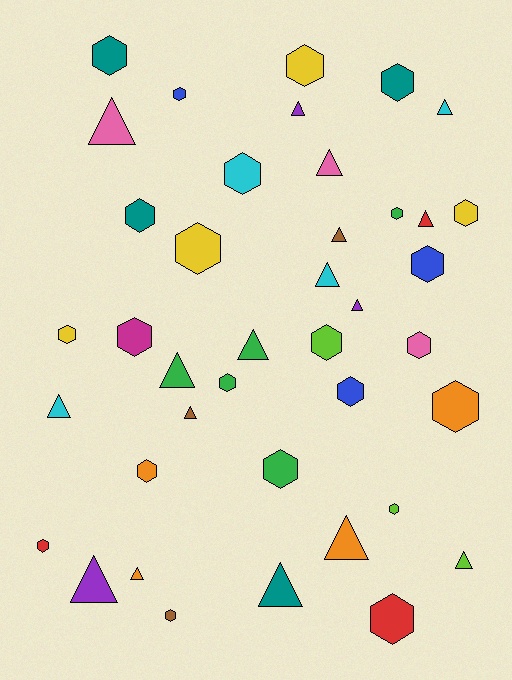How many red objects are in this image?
There are 3 red objects.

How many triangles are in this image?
There are 17 triangles.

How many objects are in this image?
There are 40 objects.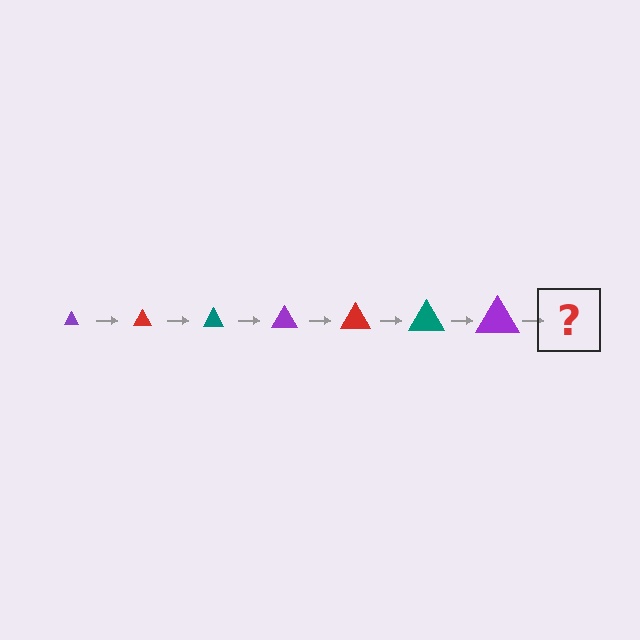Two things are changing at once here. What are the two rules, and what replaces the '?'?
The two rules are that the triangle grows larger each step and the color cycles through purple, red, and teal. The '?' should be a red triangle, larger than the previous one.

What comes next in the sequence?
The next element should be a red triangle, larger than the previous one.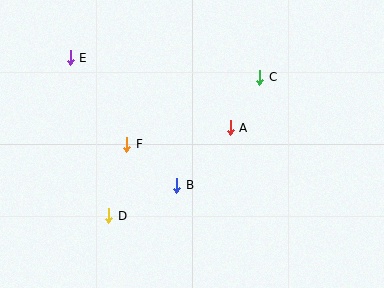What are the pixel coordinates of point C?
Point C is at (260, 77).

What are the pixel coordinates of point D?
Point D is at (109, 216).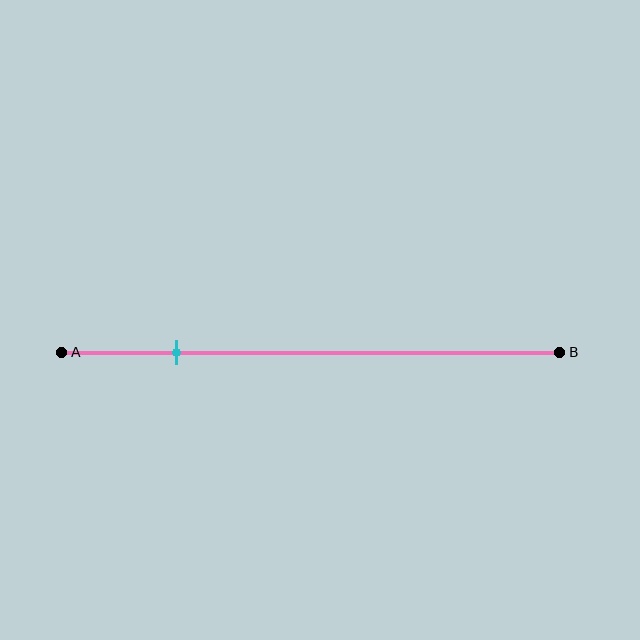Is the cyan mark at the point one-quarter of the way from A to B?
Yes, the mark is approximately at the one-quarter point.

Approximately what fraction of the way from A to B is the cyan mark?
The cyan mark is approximately 25% of the way from A to B.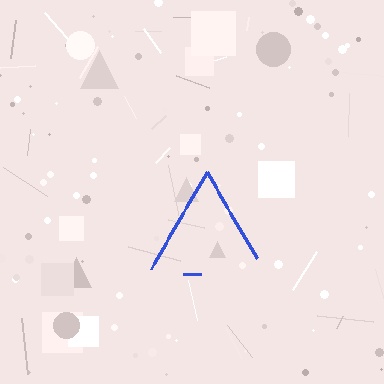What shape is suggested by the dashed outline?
The dashed outline suggests a triangle.